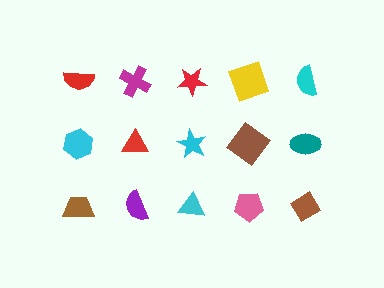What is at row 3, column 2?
A purple semicircle.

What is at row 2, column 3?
A cyan star.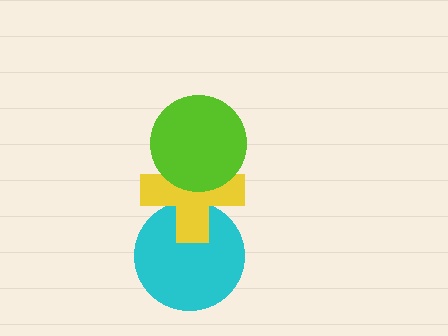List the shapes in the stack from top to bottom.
From top to bottom: the lime circle, the yellow cross, the cyan circle.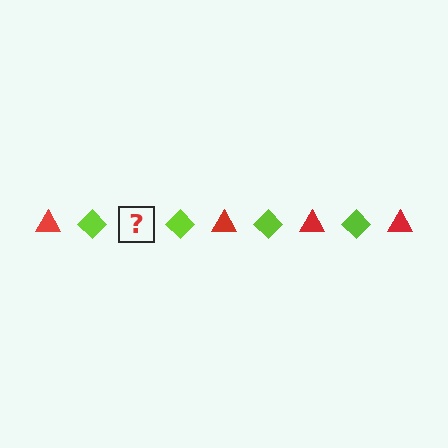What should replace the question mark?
The question mark should be replaced with a red triangle.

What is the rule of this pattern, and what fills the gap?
The rule is that the pattern alternates between red triangle and lime diamond. The gap should be filled with a red triangle.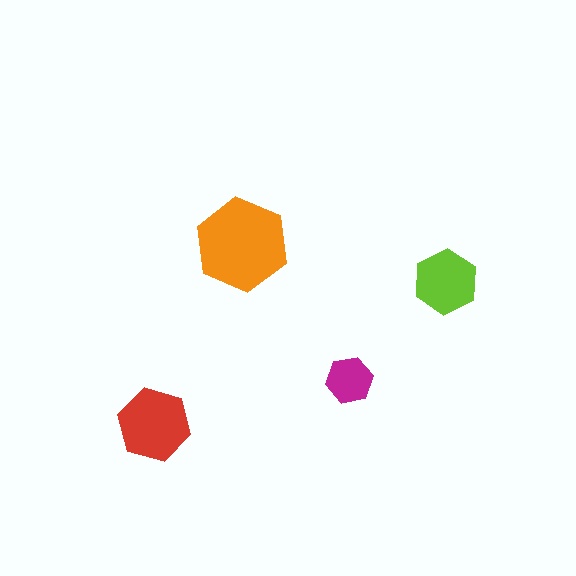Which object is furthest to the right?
The lime hexagon is rightmost.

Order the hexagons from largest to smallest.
the orange one, the red one, the lime one, the magenta one.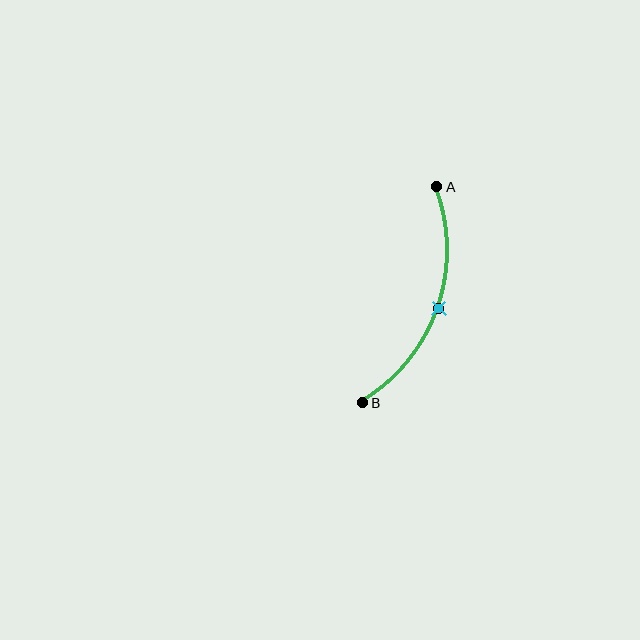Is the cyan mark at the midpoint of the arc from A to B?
Yes. The cyan mark lies on the arc at equal arc-length from both A and B — it is the arc midpoint.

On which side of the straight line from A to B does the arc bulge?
The arc bulges to the right of the straight line connecting A and B.